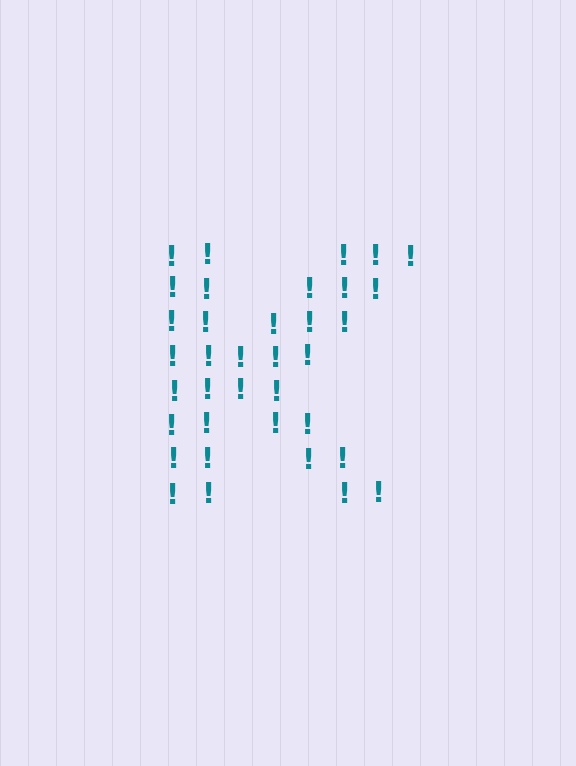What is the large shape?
The large shape is the letter K.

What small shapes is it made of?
It is made of small exclamation marks.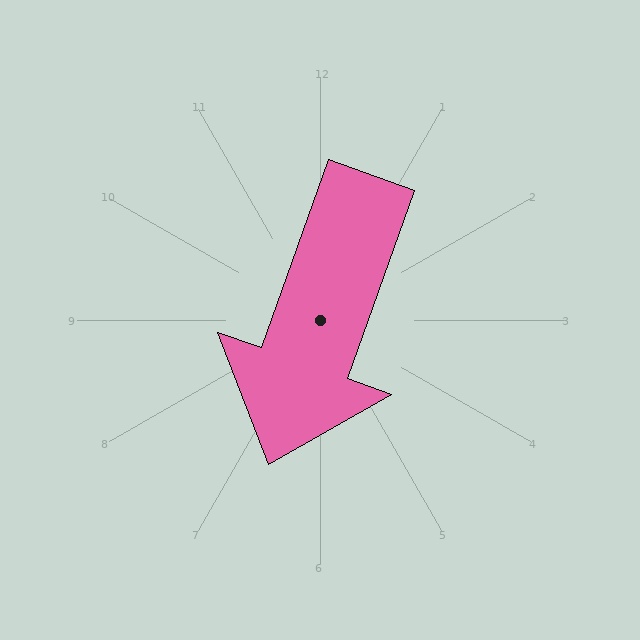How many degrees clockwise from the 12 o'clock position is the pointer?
Approximately 200 degrees.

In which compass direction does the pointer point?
South.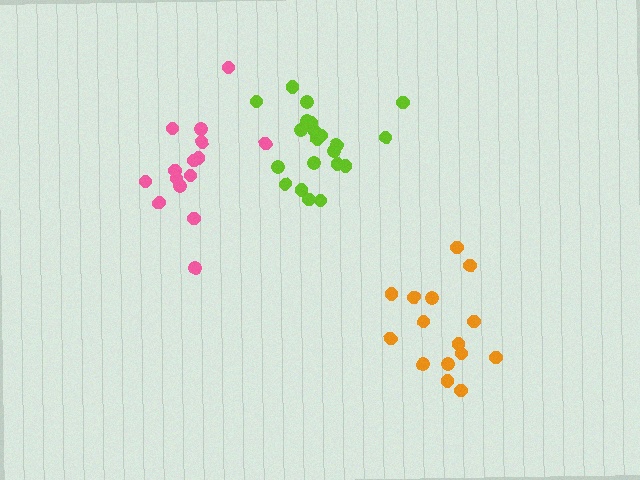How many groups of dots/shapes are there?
There are 3 groups.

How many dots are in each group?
Group 1: 21 dots, Group 2: 15 dots, Group 3: 15 dots (51 total).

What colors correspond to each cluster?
The clusters are colored: lime, orange, pink.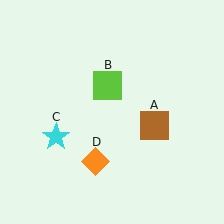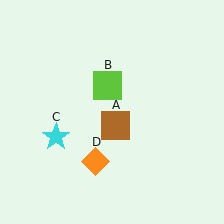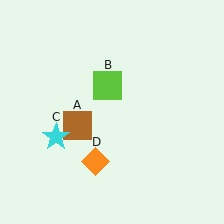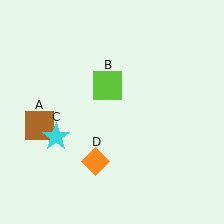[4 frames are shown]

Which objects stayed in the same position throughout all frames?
Lime square (object B) and cyan star (object C) and orange diamond (object D) remained stationary.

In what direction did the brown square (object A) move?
The brown square (object A) moved left.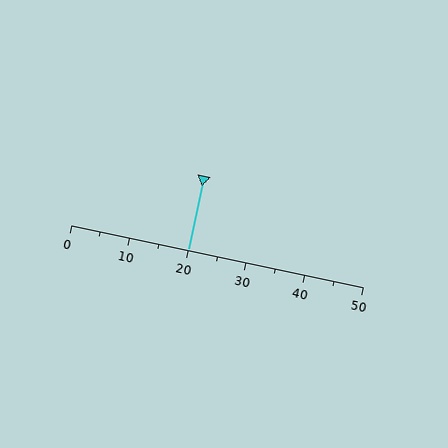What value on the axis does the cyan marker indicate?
The marker indicates approximately 20.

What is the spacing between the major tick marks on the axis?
The major ticks are spaced 10 apart.